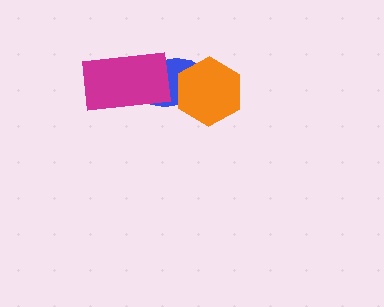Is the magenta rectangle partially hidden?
No, no other shape covers it.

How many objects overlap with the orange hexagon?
1 object overlaps with the orange hexagon.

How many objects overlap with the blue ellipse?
2 objects overlap with the blue ellipse.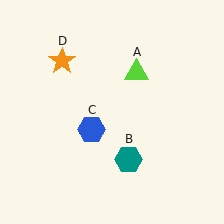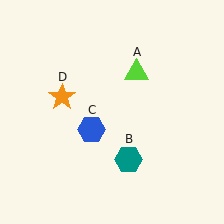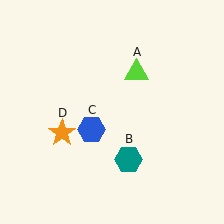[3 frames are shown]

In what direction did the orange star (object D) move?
The orange star (object D) moved down.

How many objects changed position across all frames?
1 object changed position: orange star (object D).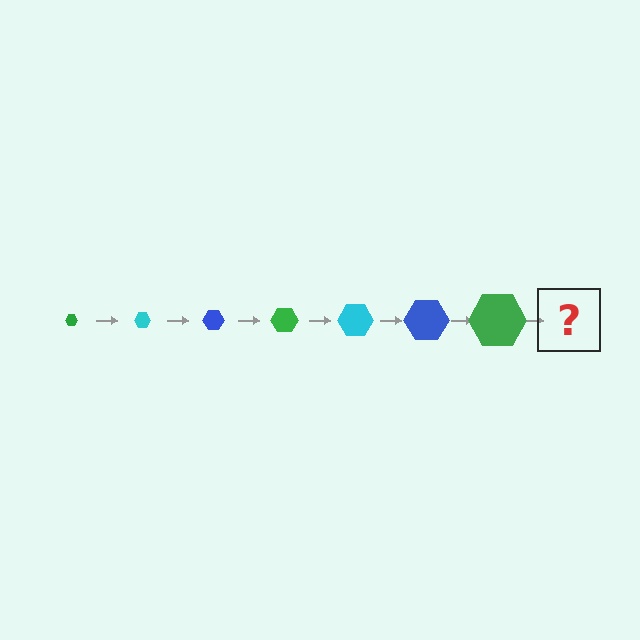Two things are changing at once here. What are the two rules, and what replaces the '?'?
The two rules are that the hexagon grows larger each step and the color cycles through green, cyan, and blue. The '?' should be a cyan hexagon, larger than the previous one.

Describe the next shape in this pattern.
It should be a cyan hexagon, larger than the previous one.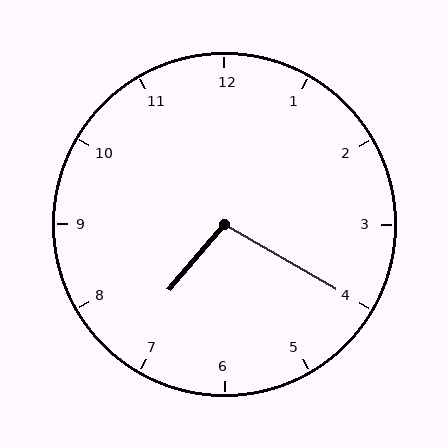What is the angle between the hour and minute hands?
Approximately 100 degrees.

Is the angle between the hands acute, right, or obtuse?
It is obtuse.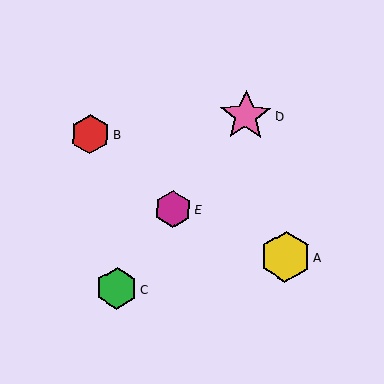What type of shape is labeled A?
Shape A is a yellow hexagon.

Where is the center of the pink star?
The center of the pink star is at (246, 116).